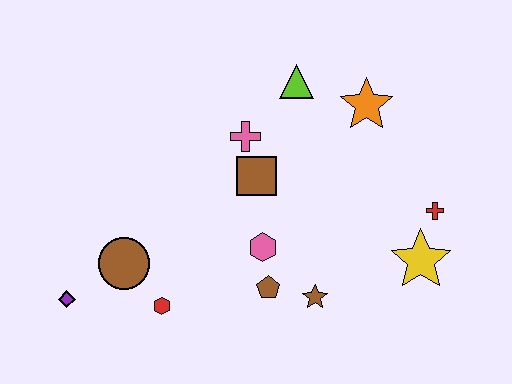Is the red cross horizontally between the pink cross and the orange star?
No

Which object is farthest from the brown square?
The purple diamond is farthest from the brown square.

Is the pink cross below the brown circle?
No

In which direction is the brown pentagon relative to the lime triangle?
The brown pentagon is below the lime triangle.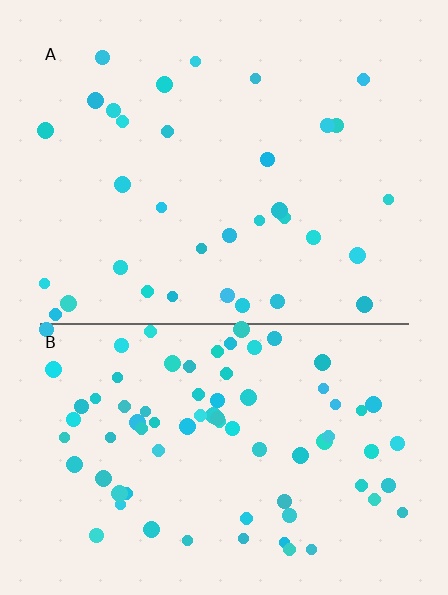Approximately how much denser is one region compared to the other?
Approximately 2.3× — region B over region A.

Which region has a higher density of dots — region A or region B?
B (the bottom).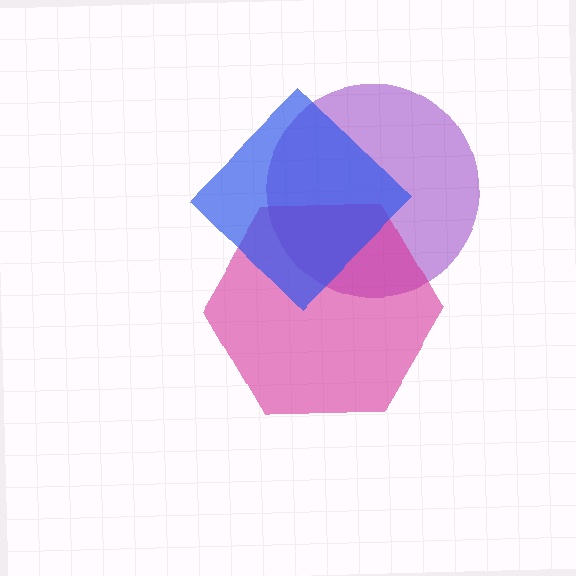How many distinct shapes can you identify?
There are 3 distinct shapes: a purple circle, a magenta hexagon, a blue diamond.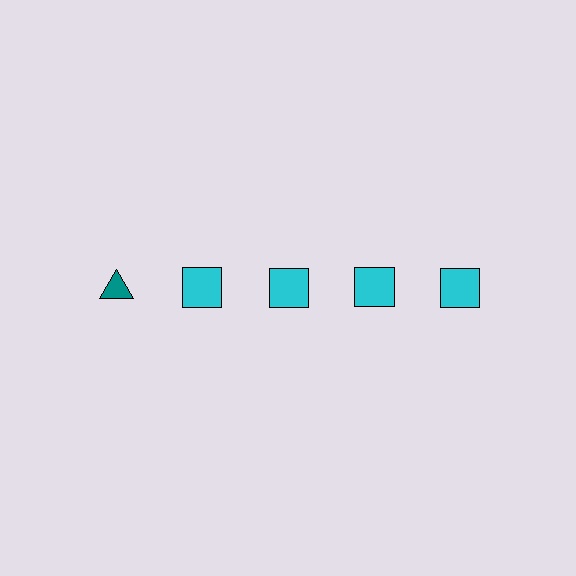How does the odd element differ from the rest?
It differs in both color (teal instead of cyan) and shape (triangle instead of square).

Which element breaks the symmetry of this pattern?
The teal triangle in the top row, leftmost column breaks the symmetry. All other shapes are cyan squares.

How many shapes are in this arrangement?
There are 5 shapes arranged in a grid pattern.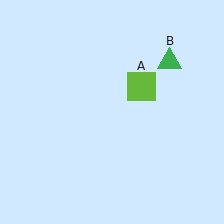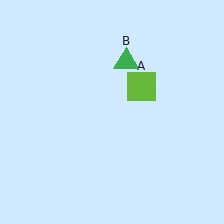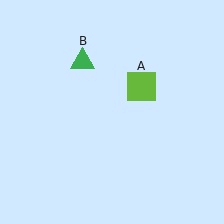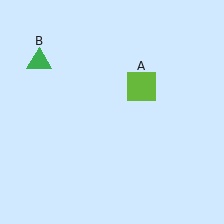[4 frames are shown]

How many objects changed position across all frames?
1 object changed position: green triangle (object B).